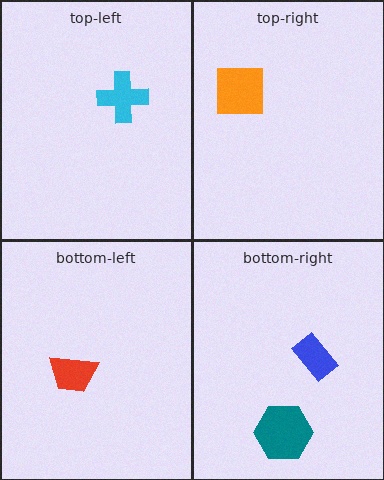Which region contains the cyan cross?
The top-left region.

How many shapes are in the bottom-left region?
1.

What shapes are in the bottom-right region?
The blue rectangle, the teal hexagon.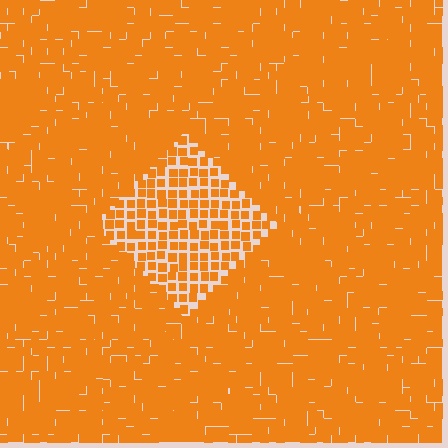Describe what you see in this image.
The image contains small orange elements arranged at two different densities. A diamond-shaped region is visible where the elements are less densely packed than the surrounding area.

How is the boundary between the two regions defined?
The boundary is defined by a change in element density (approximately 1.8x ratio). All elements are the same color, size, and shape.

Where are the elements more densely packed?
The elements are more densely packed outside the diamond boundary.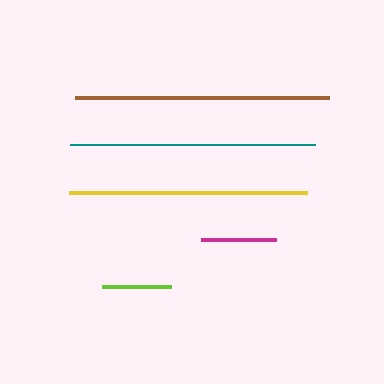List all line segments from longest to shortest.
From longest to shortest: brown, teal, yellow, magenta, lime.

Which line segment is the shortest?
The lime line is the shortest at approximately 69 pixels.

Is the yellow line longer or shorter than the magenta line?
The yellow line is longer than the magenta line.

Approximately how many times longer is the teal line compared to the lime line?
The teal line is approximately 3.6 times the length of the lime line.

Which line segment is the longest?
The brown line is the longest at approximately 254 pixels.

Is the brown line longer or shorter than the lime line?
The brown line is longer than the lime line.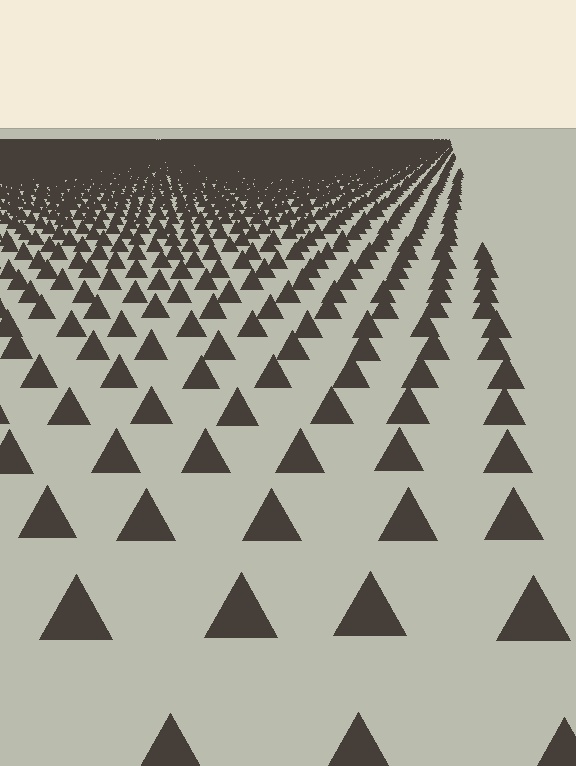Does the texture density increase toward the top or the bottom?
Density increases toward the top.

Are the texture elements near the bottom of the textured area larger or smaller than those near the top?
Larger. Near the bottom, elements are closer to the viewer and appear at a bigger on-screen size.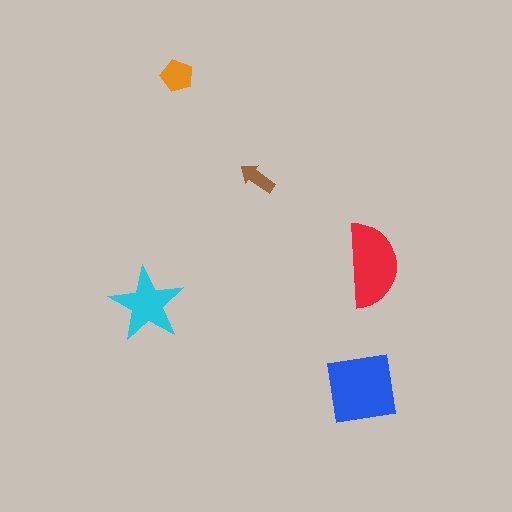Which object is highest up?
The orange pentagon is topmost.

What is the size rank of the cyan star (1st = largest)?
3rd.